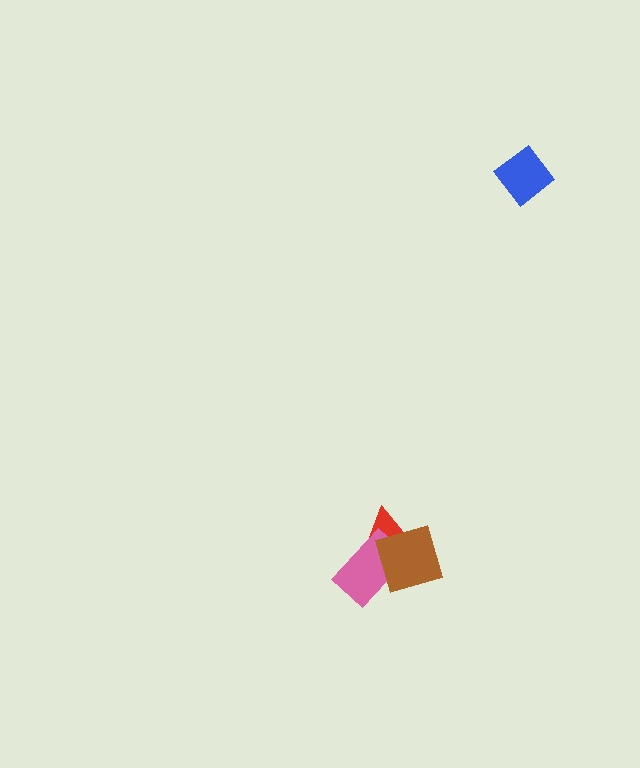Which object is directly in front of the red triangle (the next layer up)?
The pink rectangle is directly in front of the red triangle.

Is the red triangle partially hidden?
Yes, it is partially covered by another shape.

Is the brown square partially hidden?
No, no other shape covers it.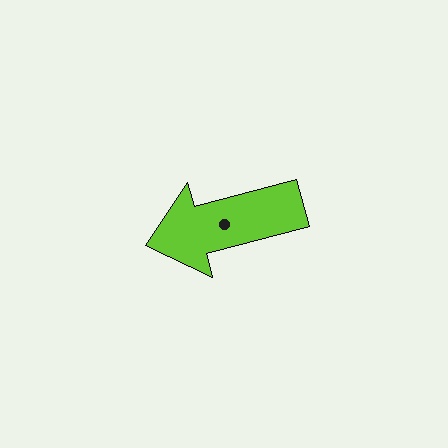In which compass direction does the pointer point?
West.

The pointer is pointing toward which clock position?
Roughly 9 o'clock.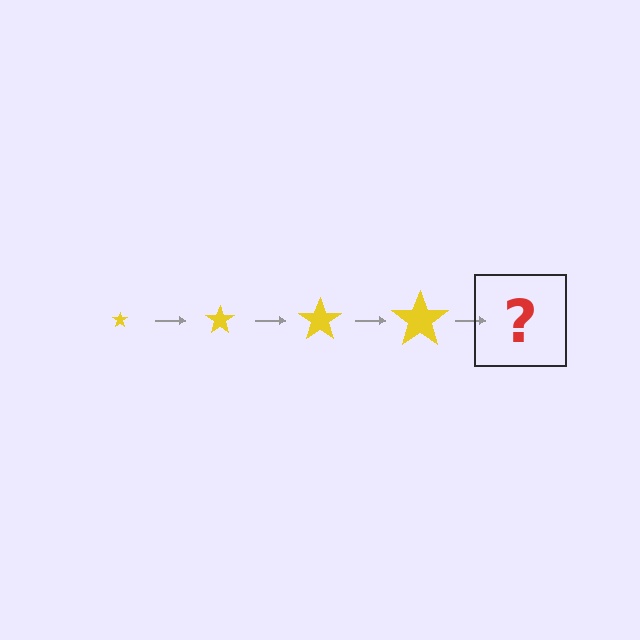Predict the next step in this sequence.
The next step is a yellow star, larger than the previous one.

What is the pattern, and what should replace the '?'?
The pattern is that the star gets progressively larger each step. The '?' should be a yellow star, larger than the previous one.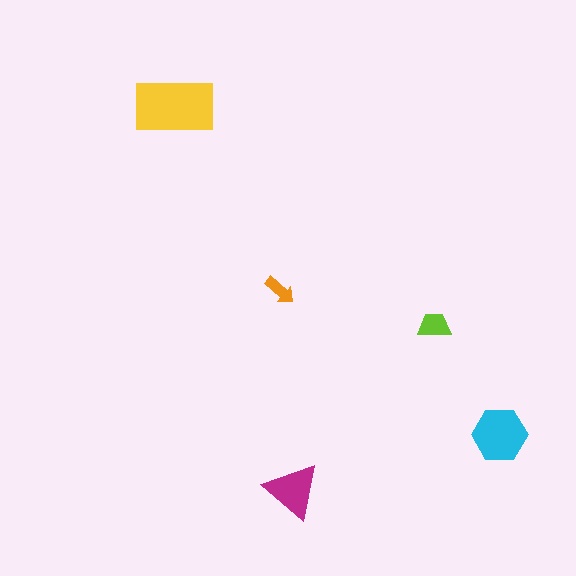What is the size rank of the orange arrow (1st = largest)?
5th.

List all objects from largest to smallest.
The yellow rectangle, the cyan hexagon, the magenta triangle, the lime trapezoid, the orange arrow.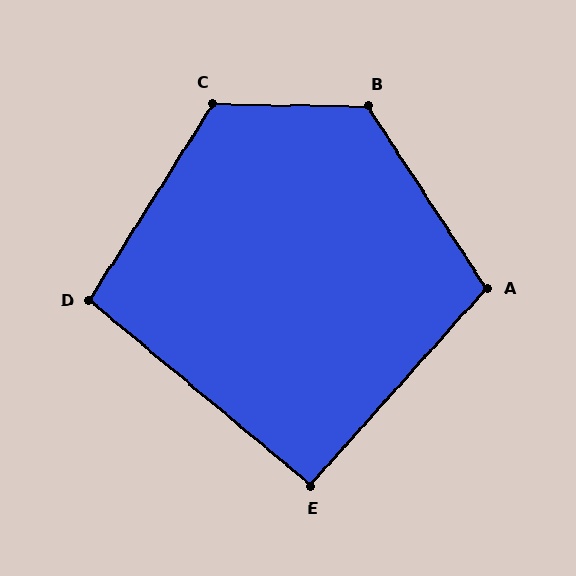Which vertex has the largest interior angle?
B, at approximately 124 degrees.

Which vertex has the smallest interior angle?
E, at approximately 92 degrees.